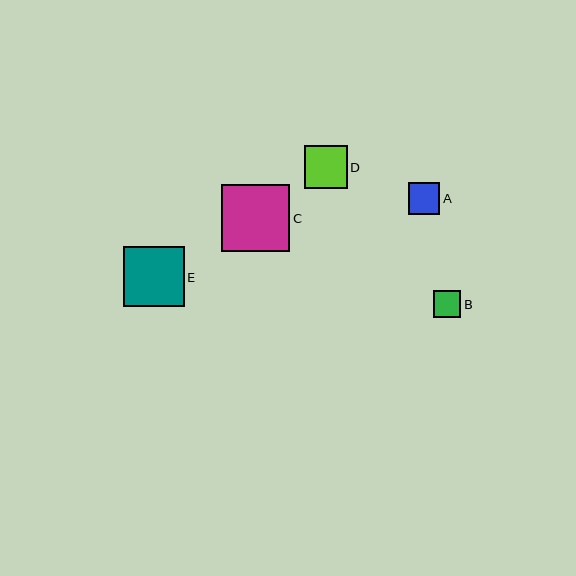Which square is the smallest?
Square B is the smallest with a size of approximately 27 pixels.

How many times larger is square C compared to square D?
Square C is approximately 1.6 times the size of square D.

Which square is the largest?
Square C is the largest with a size of approximately 68 pixels.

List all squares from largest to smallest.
From largest to smallest: C, E, D, A, B.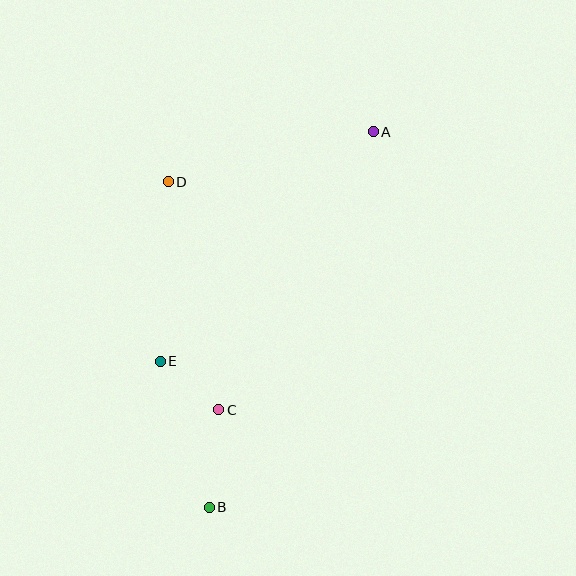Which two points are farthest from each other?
Points A and B are farthest from each other.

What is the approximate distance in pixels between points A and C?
The distance between A and C is approximately 318 pixels.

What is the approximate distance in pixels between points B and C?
The distance between B and C is approximately 98 pixels.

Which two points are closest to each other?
Points C and E are closest to each other.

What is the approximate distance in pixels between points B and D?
The distance between B and D is approximately 328 pixels.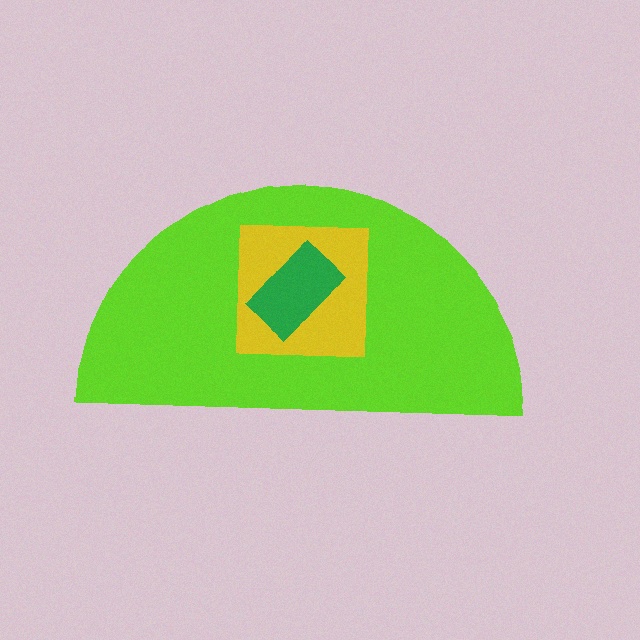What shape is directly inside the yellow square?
The green rectangle.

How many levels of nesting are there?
3.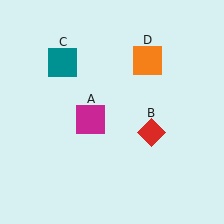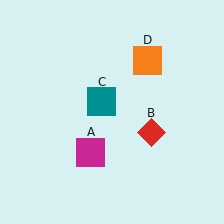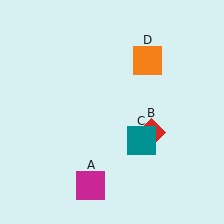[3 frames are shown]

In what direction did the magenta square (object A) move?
The magenta square (object A) moved down.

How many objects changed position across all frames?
2 objects changed position: magenta square (object A), teal square (object C).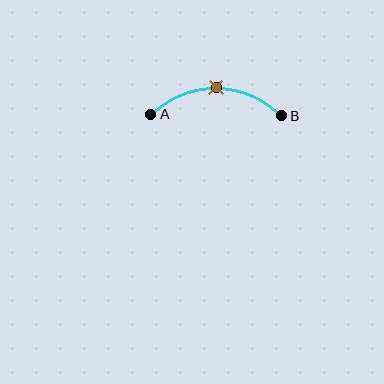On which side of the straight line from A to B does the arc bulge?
The arc bulges above the straight line connecting A and B.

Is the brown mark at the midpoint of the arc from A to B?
Yes. The brown mark lies on the arc at equal arc-length from both A and B — it is the arc midpoint.